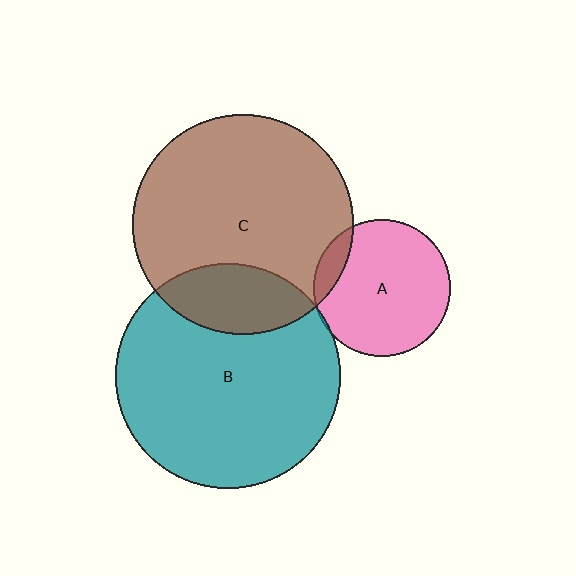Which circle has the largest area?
Circle B (teal).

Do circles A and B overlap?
Yes.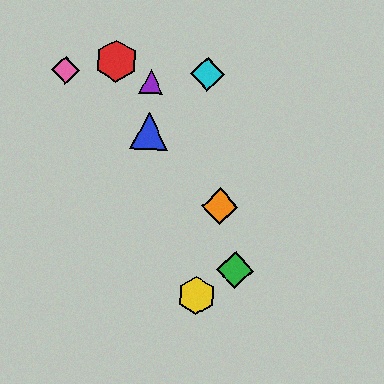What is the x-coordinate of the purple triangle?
The purple triangle is at x≈151.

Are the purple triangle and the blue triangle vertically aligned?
Yes, both are at x≈151.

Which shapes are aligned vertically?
The blue triangle, the purple triangle are aligned vertically.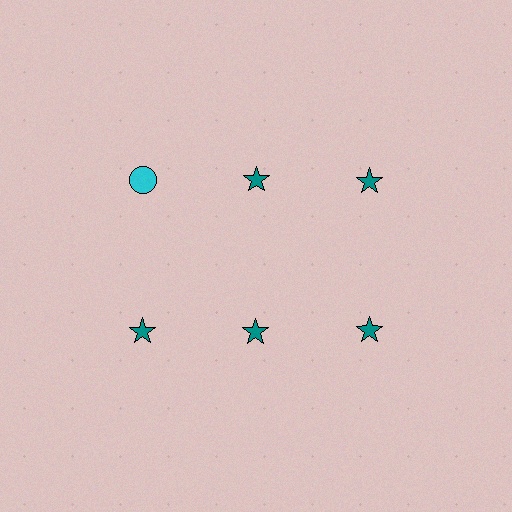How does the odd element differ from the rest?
It differs in both color (cyan instead of teal) and shape (circle instead of star).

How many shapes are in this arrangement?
There are 6 shapes arranged in a grid pattern.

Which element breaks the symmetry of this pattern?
The cyan circle in the top row, leftmost column breaks the symmetry. All other shapes are teal stars.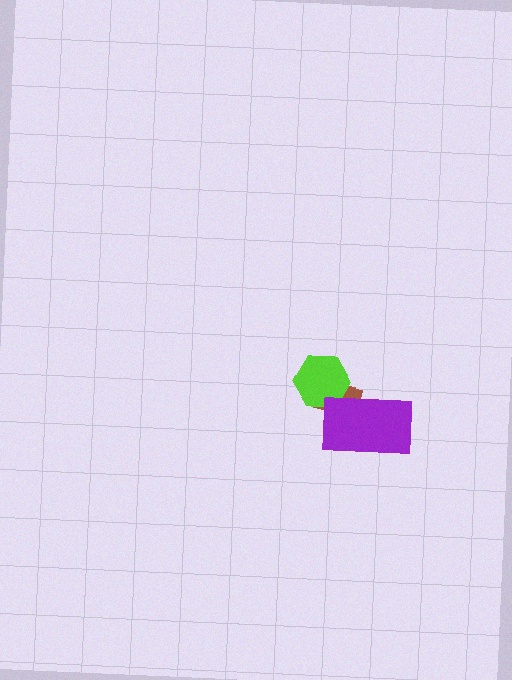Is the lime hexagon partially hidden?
Yes, it is partially covered by another shape.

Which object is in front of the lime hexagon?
The purple rectangle is in front of the lime hexagon.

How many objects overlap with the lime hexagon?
2 objects overlap with the lime hexagon.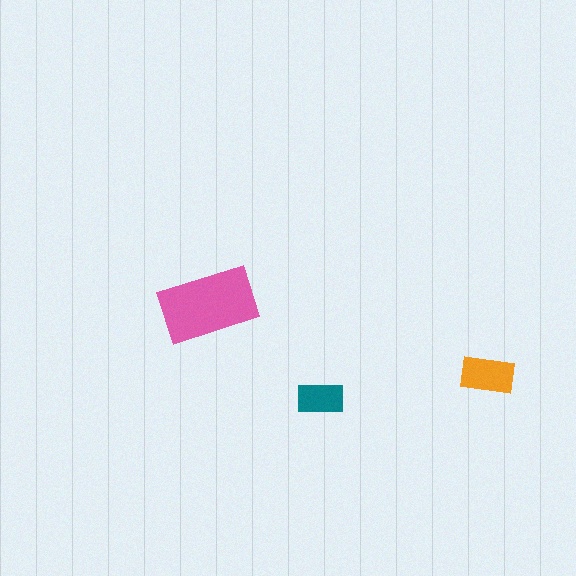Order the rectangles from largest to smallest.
the pink one, the orange one, the teal one.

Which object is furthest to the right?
The orange rectangle is rightmost.